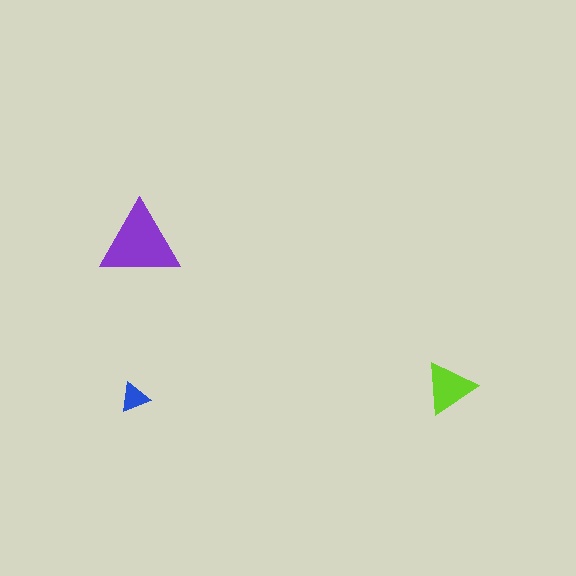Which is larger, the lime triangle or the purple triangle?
The purple one.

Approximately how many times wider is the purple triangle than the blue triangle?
About 2.5 times wider.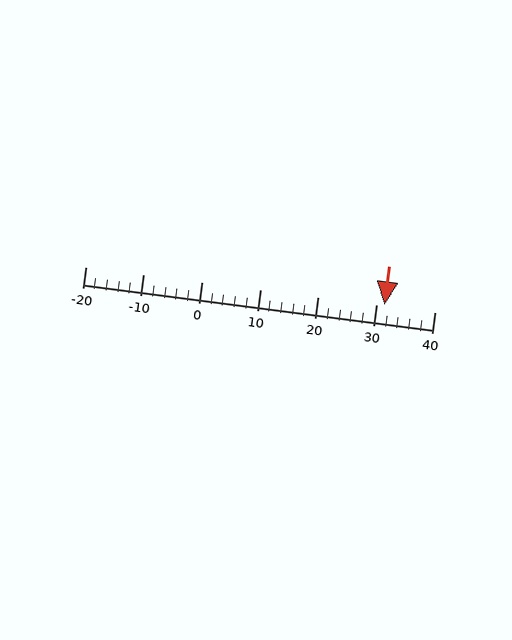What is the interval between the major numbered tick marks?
The major tick marks are spaced 10 units apart.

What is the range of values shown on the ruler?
The ruler shows values from -20 to 40.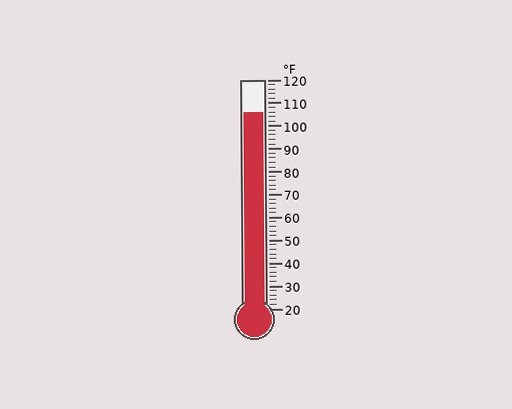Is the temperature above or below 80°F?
The temperature is above 80°F.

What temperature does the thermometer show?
The thermometer shows approximately 106°F.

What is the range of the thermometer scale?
The thermometer scale ranges from 20°F to 120°F.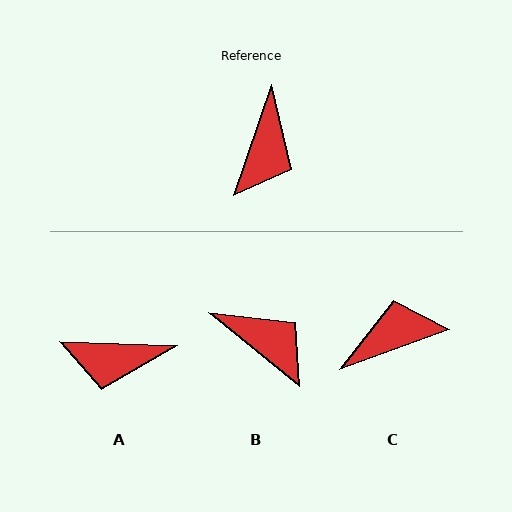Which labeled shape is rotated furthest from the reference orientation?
C, about 129 degrees away.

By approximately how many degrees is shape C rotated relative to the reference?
Approximately 129 degrees counter-clockwise.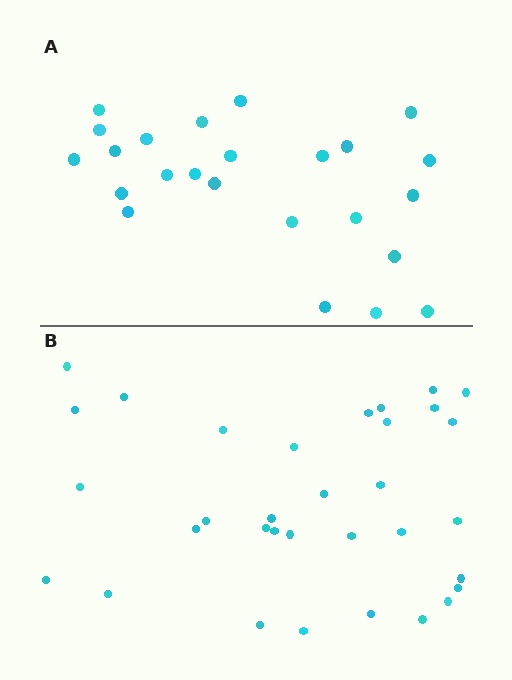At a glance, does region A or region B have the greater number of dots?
Region B (the bottom region) has more dots.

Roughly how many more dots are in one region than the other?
Region B has roughly 8 or so more dots than region A.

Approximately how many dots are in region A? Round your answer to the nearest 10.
About 20 dots. (The exact count is 24, which rounds to 20.)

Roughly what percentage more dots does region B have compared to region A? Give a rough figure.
About 40% more.